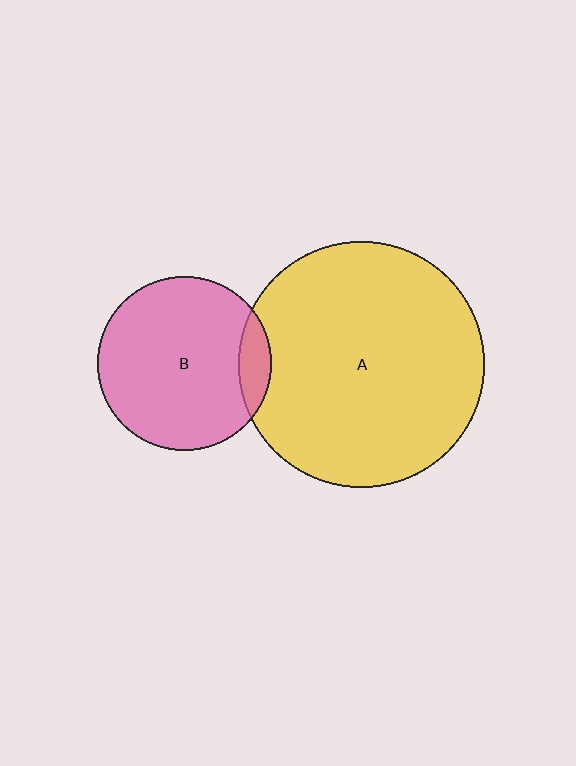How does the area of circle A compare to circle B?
Approximately 2.0 times.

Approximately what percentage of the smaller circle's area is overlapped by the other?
Approximately 10%.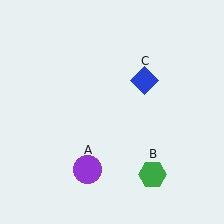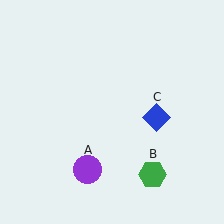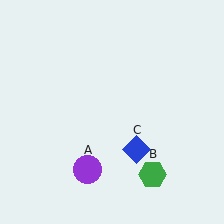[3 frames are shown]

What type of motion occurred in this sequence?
The blue diamond (object C) rotated clockwise around the center of the scene.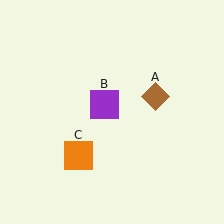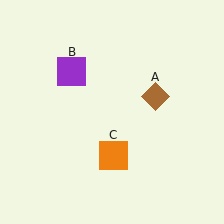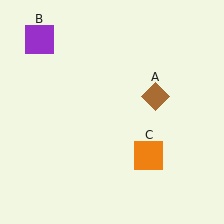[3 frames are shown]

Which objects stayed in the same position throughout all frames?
Brown diamond (object A) remained stationary.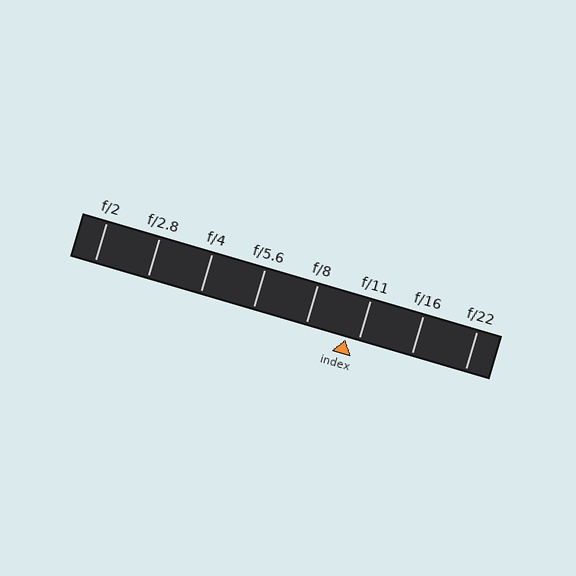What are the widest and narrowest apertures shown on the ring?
The widest aperture shown is f/2 and the narrowest is f/22.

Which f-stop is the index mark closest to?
The index mark is closest to f/11.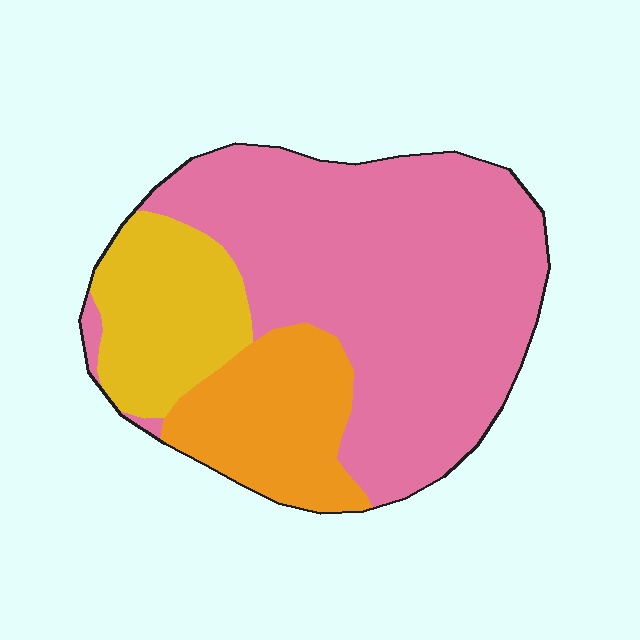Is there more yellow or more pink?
Pink.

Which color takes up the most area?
Pink, at roughly 65%.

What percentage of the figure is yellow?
Yellow takes up about one sixth (1/6) of the figure.